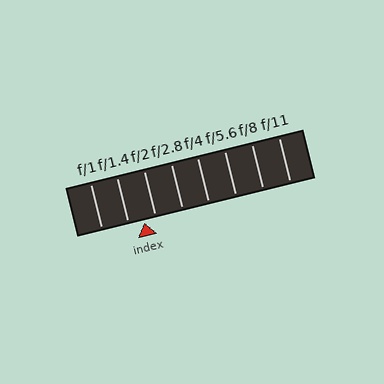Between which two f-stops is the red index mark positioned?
The index mark is between f/1.4 and f/2.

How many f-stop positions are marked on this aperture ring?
There are 8 f-stop positions marked.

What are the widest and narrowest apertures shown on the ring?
The widest aperture shown is f/1 and the narrowest is f/11.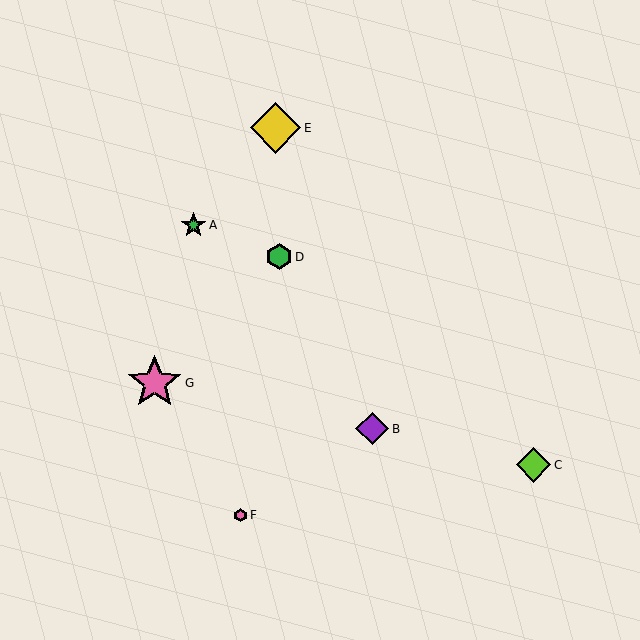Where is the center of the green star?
The center of the green star is at (194, 225).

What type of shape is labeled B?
Shape B is a purple diamond.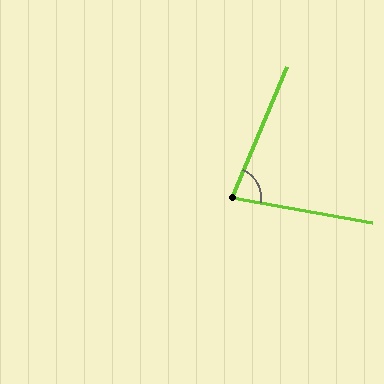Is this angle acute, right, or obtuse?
It is acute.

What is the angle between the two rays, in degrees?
Approximately 77 degrees.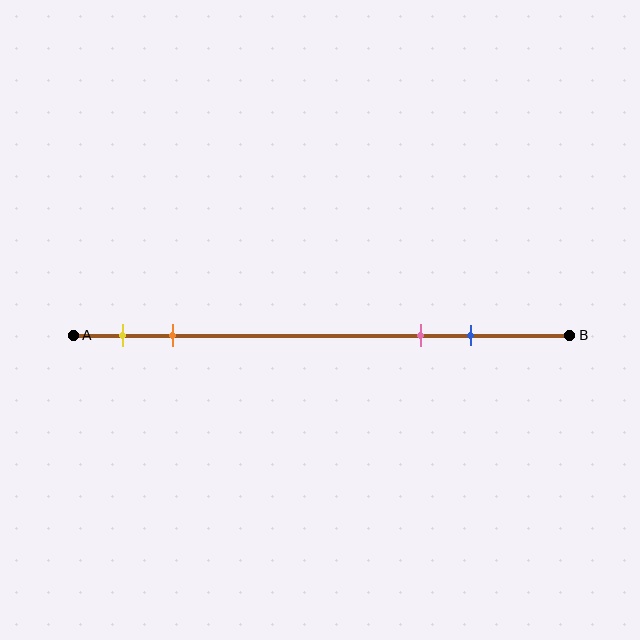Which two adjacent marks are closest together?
The yellow and orange marks are the closest adjacent pair.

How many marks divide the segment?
There are 4 marks dividing the segment.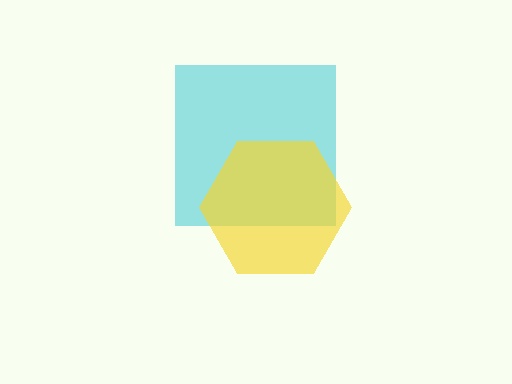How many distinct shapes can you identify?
There are 2 distinct shapes: a cyan square, a yellow hexagon.